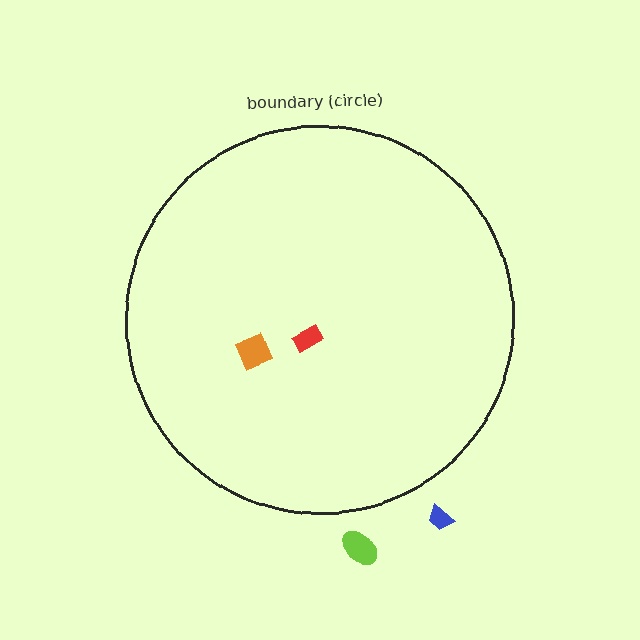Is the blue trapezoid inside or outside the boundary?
Outside.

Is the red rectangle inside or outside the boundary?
Inside.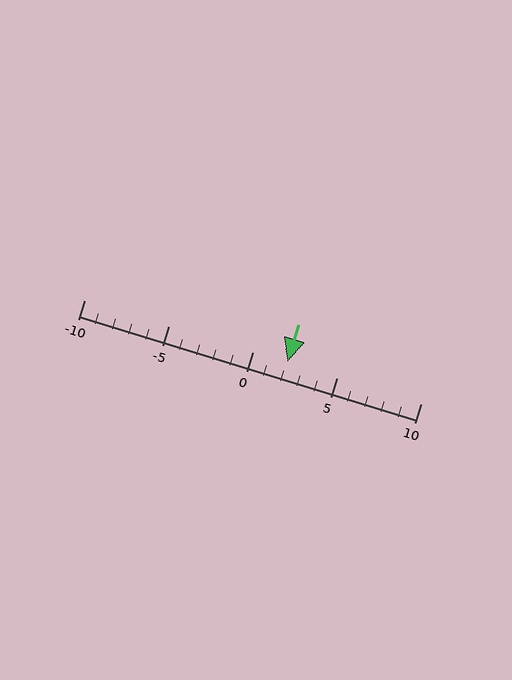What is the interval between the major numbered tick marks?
The major tick marks are spaced 5 units apart.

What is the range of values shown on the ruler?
The ruler shows values from -10 to 10.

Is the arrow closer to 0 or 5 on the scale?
The arrow is closer to 0.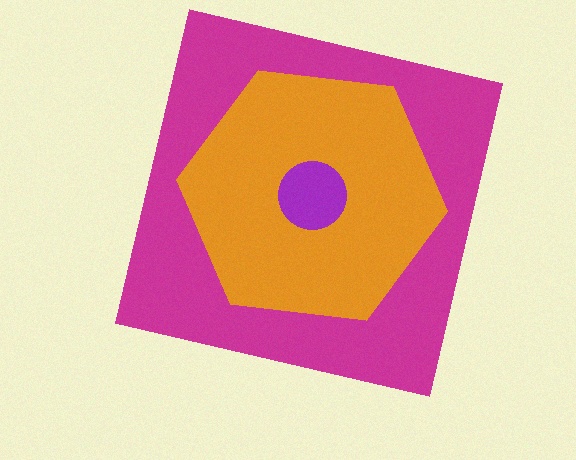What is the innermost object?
The purple circle.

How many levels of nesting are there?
3.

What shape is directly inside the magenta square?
The orange hexagon.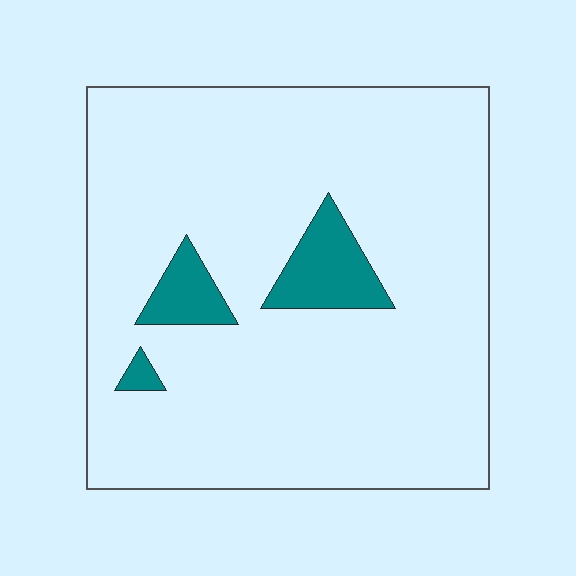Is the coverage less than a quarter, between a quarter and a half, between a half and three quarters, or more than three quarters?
Less than a quarter.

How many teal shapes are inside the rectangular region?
3.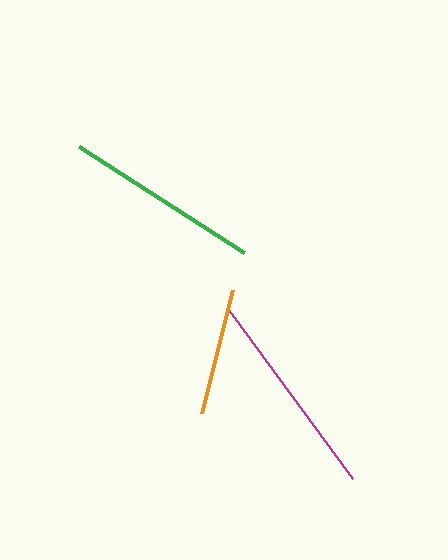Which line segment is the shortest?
The orange line is the shortest at approximately 126 pixels.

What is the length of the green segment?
The green segment is approximately 197 pixels long.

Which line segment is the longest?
The magenta line is the longest at approximately 210 pixels.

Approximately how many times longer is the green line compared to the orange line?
The green line is approximately 1.6 times the length of the orange line.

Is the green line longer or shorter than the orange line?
The green line is longer than the orange line.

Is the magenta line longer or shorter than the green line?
The magenta line is longer than the green line.